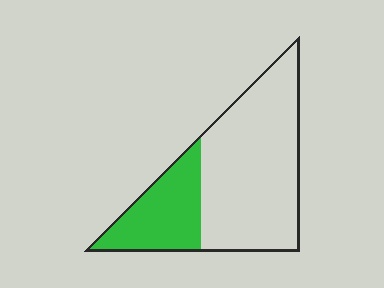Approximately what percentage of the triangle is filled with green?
Approximately 30%.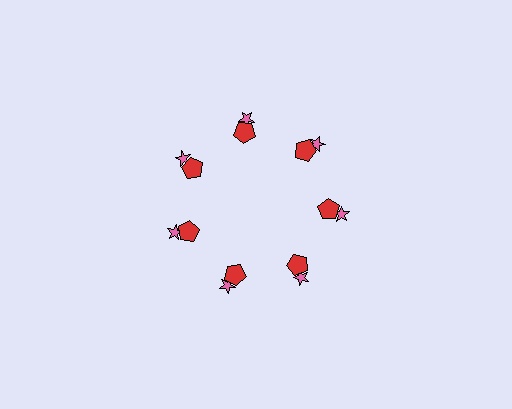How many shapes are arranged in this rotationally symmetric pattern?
There are 14 shapes, arranged in 7 groups of 2.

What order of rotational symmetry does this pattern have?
This pattern has 7-fold rotational symmetry.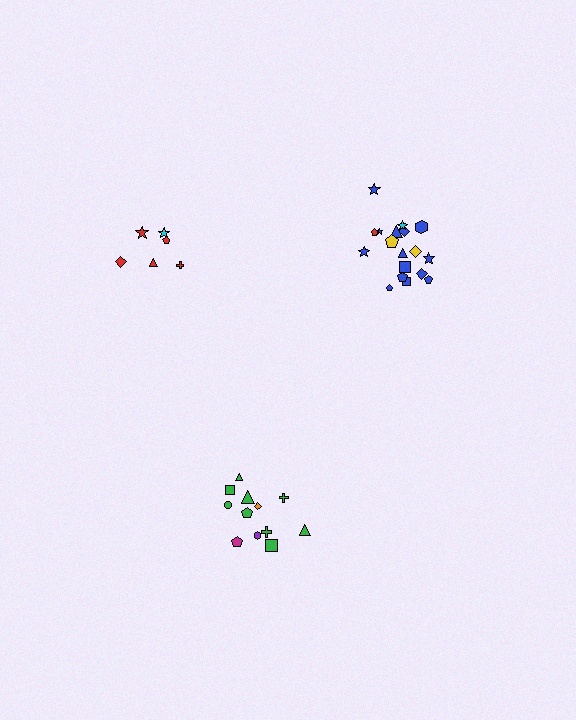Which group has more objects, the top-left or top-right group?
The top-right group.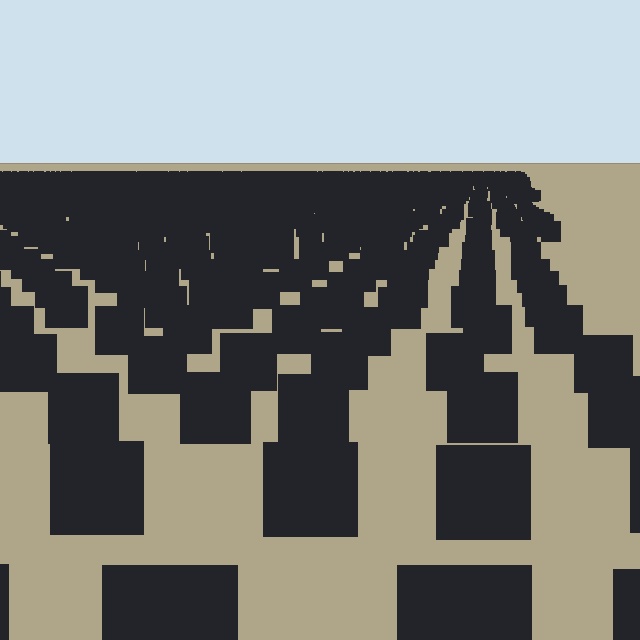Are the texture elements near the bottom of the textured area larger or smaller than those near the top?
Larger. Near the bottom, elements are closer to the viewer and appear at a bigger on-screen size.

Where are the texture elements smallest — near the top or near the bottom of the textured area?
Near the top.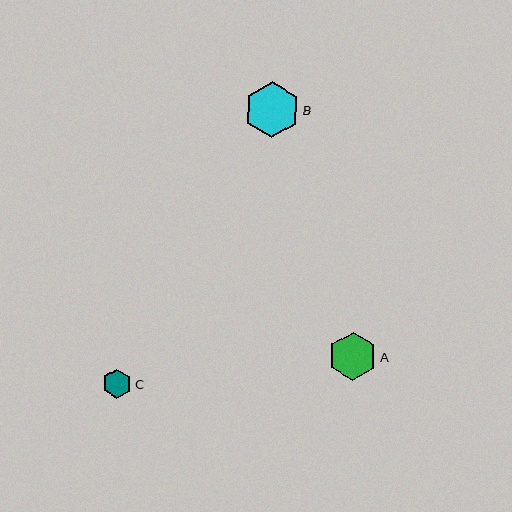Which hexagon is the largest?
Hexagon B is the largest with a size of approximately 56 pixels.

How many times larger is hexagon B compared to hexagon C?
Hexagon B is approximately 1.9 times the size of hexagon C.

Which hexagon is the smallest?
Hexagon C is the smallest with a size of approximately 29 pixels.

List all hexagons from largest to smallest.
From largest to smallest: B, A, C.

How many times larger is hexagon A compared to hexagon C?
Hexagon A is approximately 1.7 times the size of hexagon C.